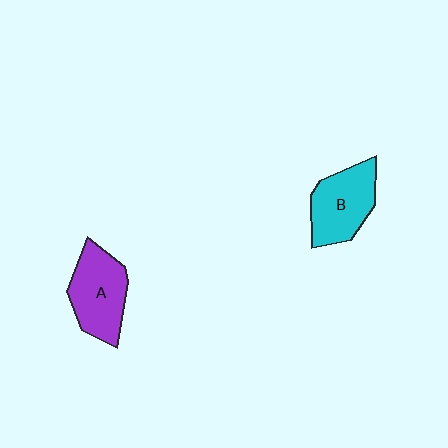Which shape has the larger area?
Shape A (purple).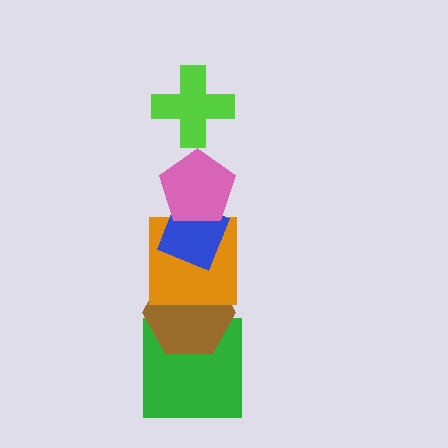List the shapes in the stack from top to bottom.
From top to bottom: the lime cross, the pink pentagon, the blue diamond, the orange square, the brown hexagon, the green square.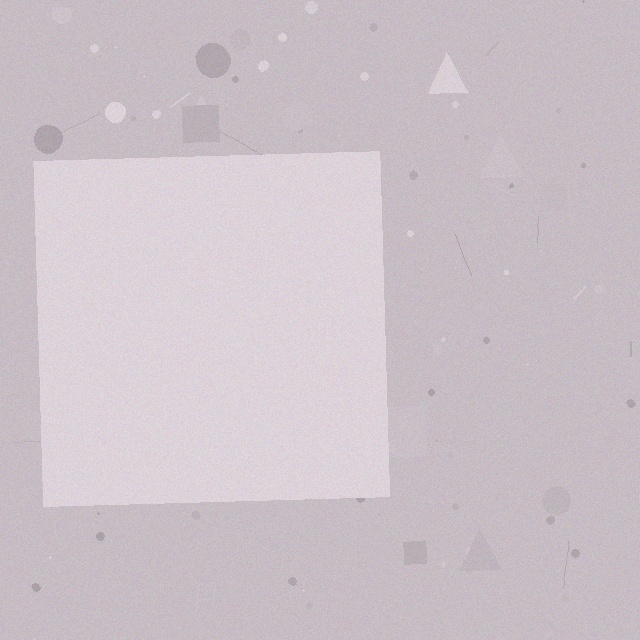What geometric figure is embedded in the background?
A square is embedded in the background.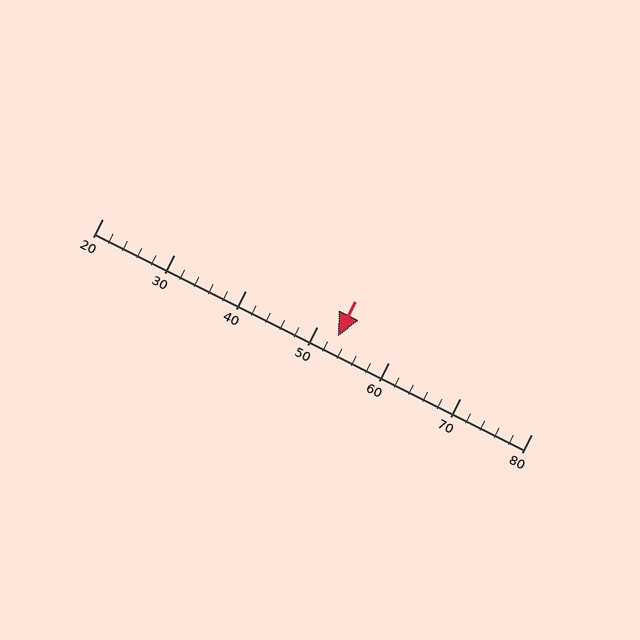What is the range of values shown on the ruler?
The ruler shows values from 20 to 80.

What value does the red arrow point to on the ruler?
The red arrow points to approximately 53.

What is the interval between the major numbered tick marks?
The major tick marks are spaced 10 units apart.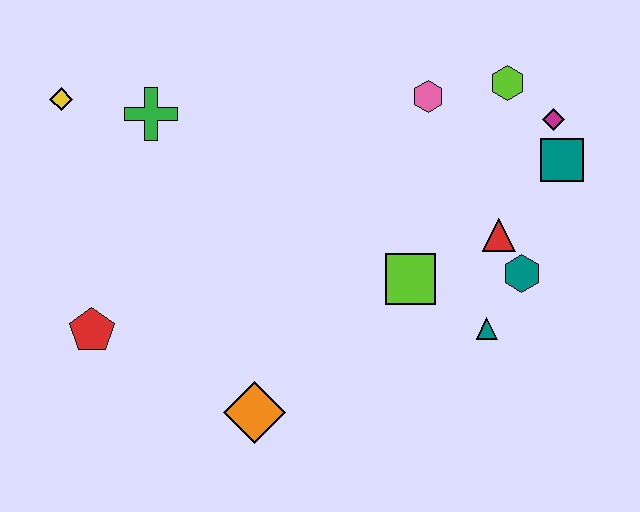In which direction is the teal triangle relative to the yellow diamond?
The teal triangle is to the right of the yellow diamond.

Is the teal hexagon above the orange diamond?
Yes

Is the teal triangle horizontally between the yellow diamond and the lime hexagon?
Yes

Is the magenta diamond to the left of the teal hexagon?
No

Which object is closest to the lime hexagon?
The magenta diamond is closest to the lime hexagon.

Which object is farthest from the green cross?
The teal square is farthest from the green cross.